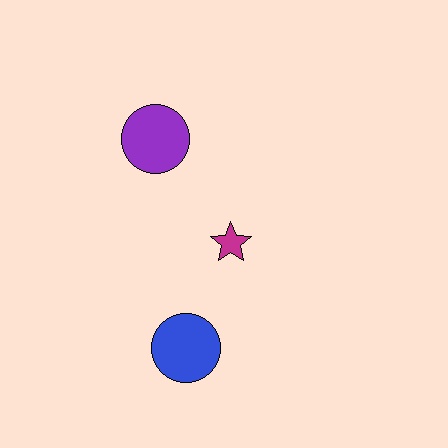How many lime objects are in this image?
There are no lime objects.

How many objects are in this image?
There are 3 objects.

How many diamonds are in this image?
There are no diamonds.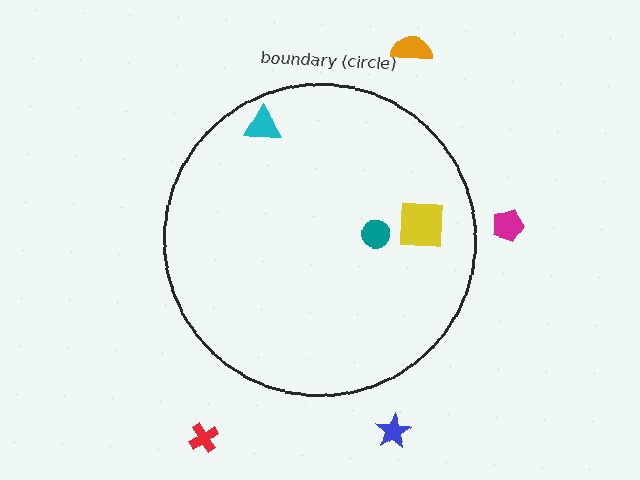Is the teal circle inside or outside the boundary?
Inside.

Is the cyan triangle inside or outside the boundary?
Inside.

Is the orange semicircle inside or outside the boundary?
Outside.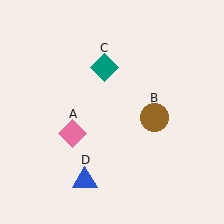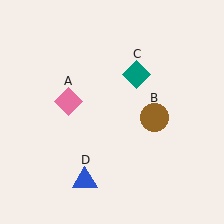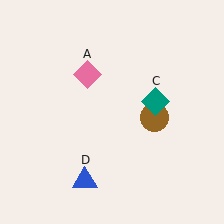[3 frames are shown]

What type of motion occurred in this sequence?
The pink diamond (object A), teal diamond (object C) rotated clockwise around the center of the scene.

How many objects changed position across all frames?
2 objects changed position: pink diamond (object A), teal diamond (object C).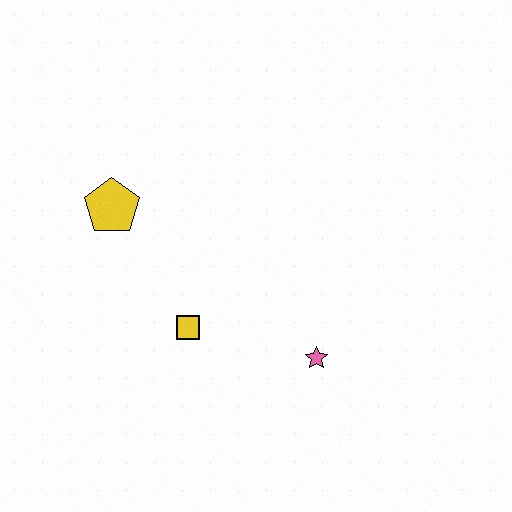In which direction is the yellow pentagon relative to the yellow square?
The yellow pentagon is above the yellow square.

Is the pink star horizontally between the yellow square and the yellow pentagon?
No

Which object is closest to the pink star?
The yellow square is closest to the pink star.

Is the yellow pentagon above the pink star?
Yes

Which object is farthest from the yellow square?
The yellow pentagon is farthest from the yellow square.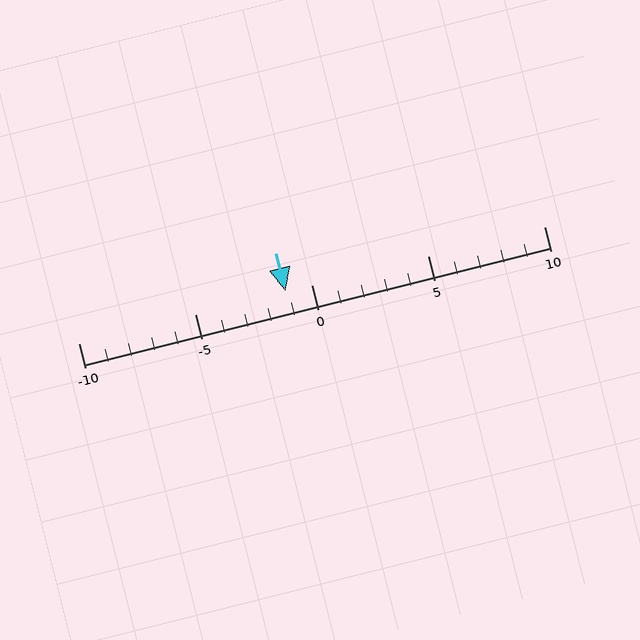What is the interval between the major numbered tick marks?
The major tick marks are spaced 5 units apart.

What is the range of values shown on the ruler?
The ruler shows values from -10 to 10.